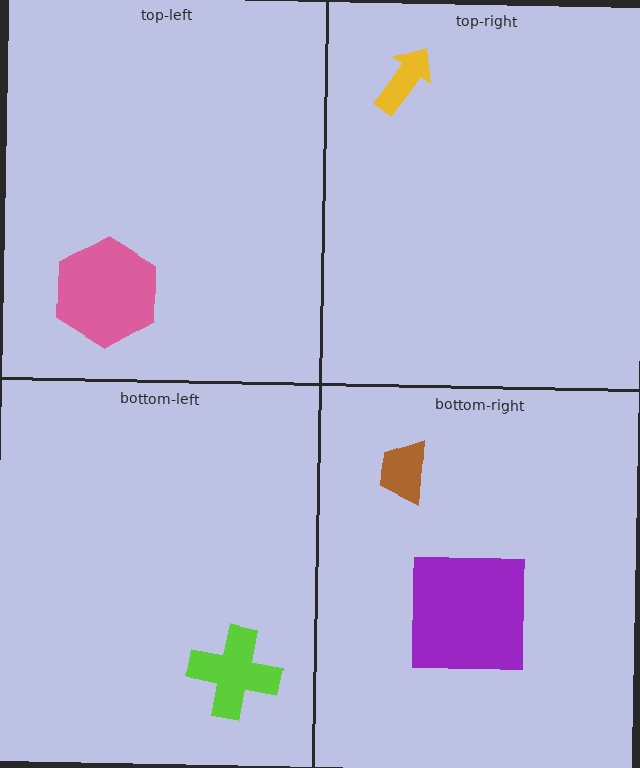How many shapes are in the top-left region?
1.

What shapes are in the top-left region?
The pink hexagon.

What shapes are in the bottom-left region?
The lime cross.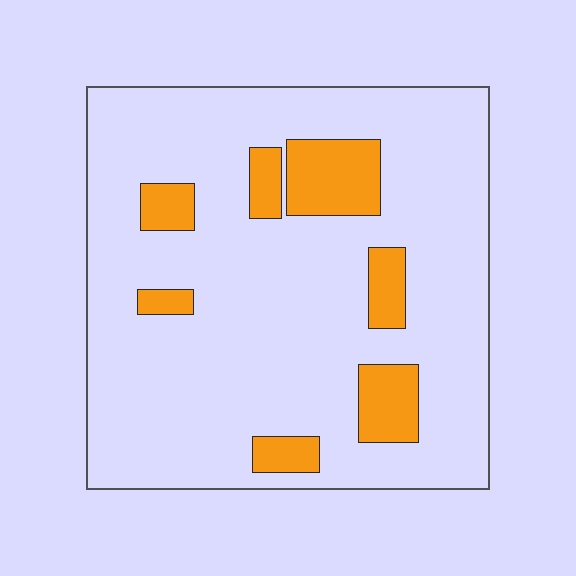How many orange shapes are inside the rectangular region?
7.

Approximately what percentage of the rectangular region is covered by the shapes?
Approximately 15%.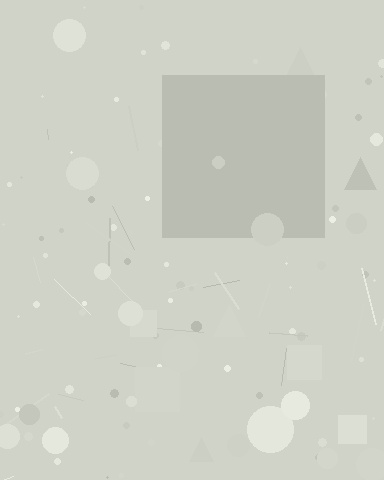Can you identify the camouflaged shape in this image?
The camouflaged shape is a square.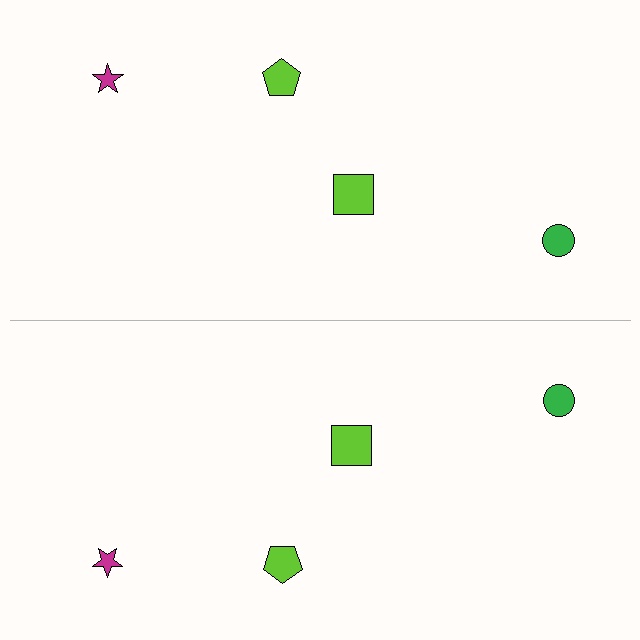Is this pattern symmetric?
Yes, this pattern has bilateral (reflection) symmetry.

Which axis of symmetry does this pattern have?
The pattern has a horizontal axis of symmetry running through the center of the image.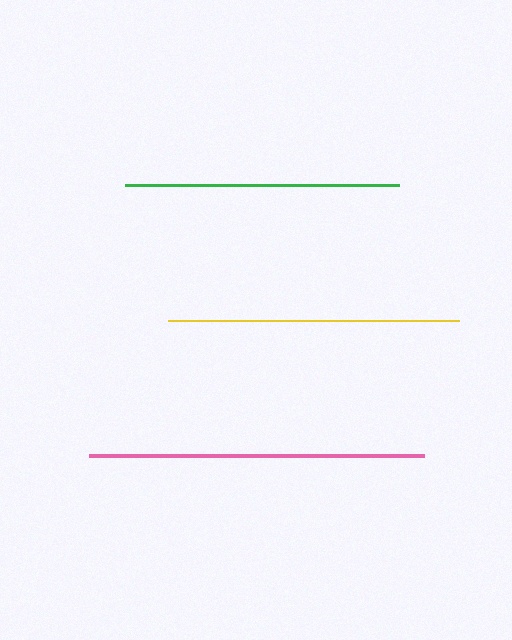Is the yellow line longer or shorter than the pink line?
The pink line is longer than the yellow line.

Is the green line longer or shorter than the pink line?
The pink line is longer than the green line.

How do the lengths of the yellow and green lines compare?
The yellow and green lines are approximately the same length.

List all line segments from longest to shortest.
From longest to shortest: pink, yellow, green.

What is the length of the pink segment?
The pink segment is approximately 334 pixels long.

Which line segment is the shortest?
The green line is the shortest at approximately 273 pixels.